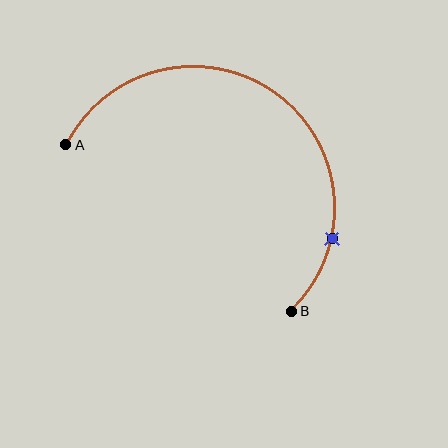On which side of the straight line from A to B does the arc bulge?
The arc bulges above and to the right of the straight line connecting A and B.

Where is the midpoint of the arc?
The arc midpoint is the point on the curve farthest from the straight line joining A and B. It sits above and to the right of that line.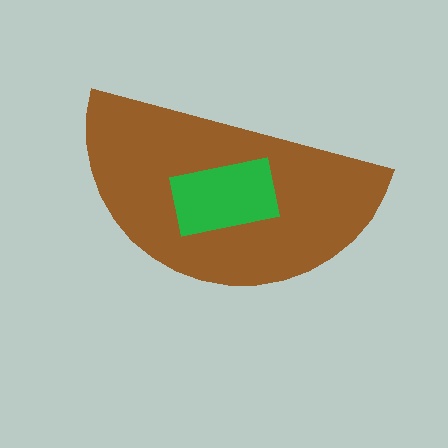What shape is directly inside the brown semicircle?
The green rectangle.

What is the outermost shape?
The brown semicircle.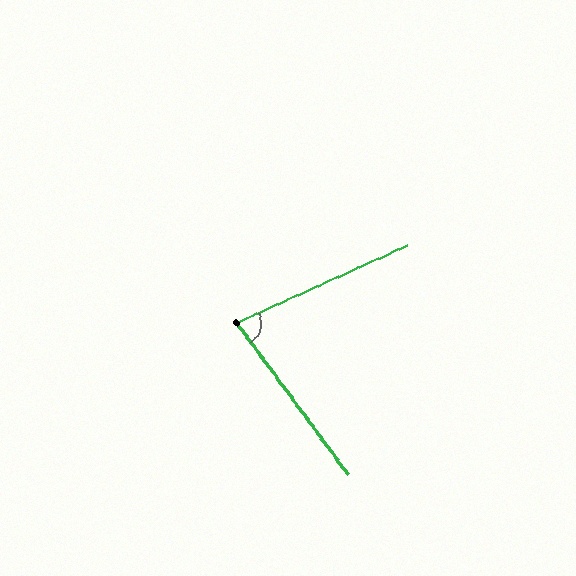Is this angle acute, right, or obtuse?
It is acute.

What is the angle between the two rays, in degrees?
Approximately 78 degrees.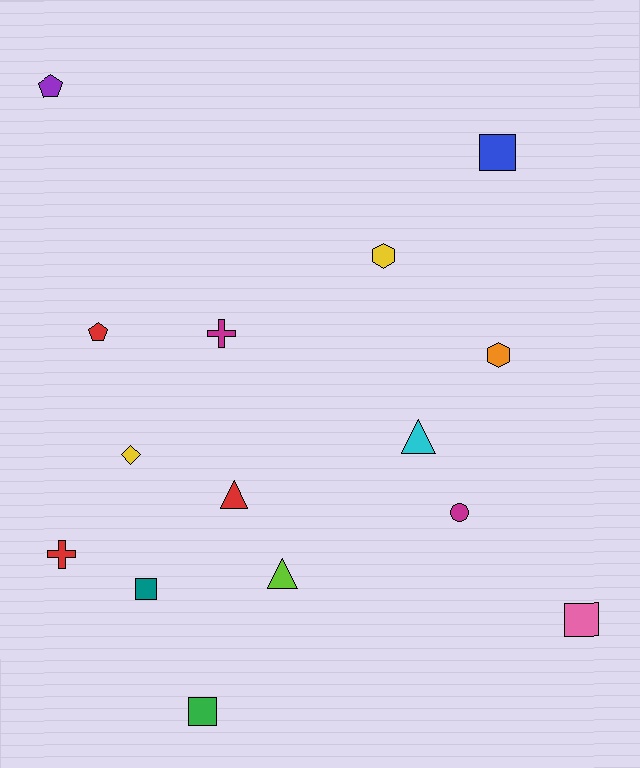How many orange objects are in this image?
There is 1 orange object.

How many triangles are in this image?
There are 3 triangles.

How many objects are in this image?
There are 15 objects.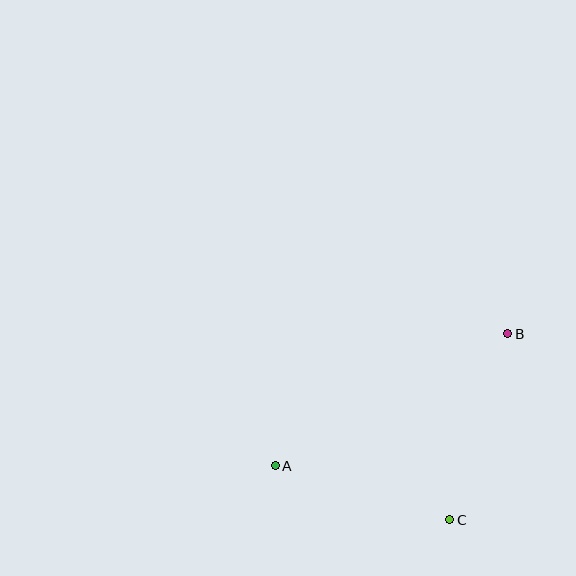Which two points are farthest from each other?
Points A and B are farthest from each other.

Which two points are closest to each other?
Points A and C are closest to each other.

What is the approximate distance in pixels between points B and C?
The distance between B and C is approximately 195 pixels.